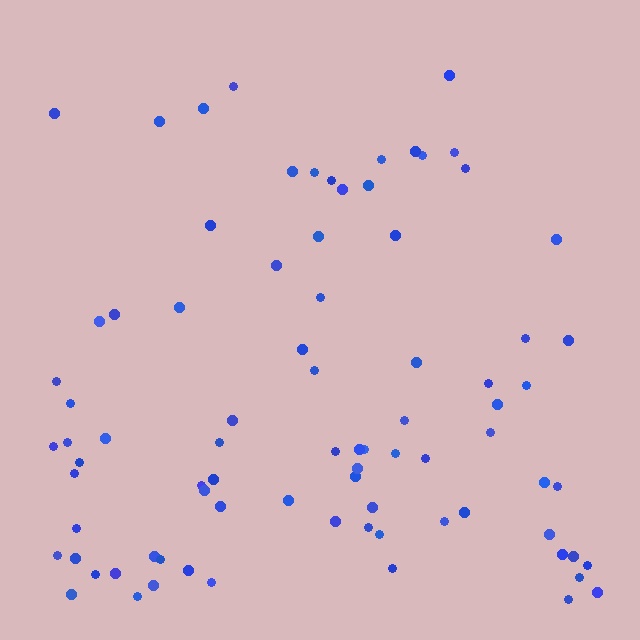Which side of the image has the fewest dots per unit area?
The top.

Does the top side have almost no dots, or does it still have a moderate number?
Still a moderate number, just noticeably fewer than the bottom.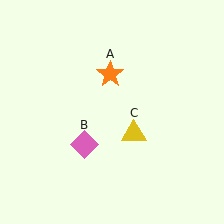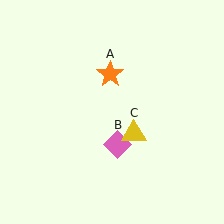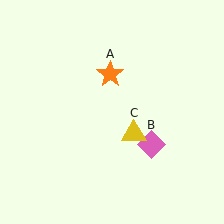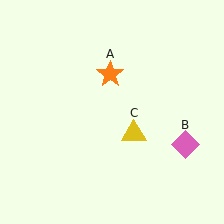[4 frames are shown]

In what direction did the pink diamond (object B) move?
The pink diamond (object B) moved right.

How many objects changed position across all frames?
1 object changed position: pink diamond (object B).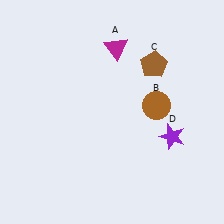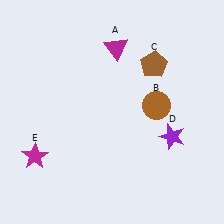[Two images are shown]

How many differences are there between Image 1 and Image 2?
There is 1 difference between the two images.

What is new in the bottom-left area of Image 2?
A magenta star (E) was added in the bottom-left area of Image 2.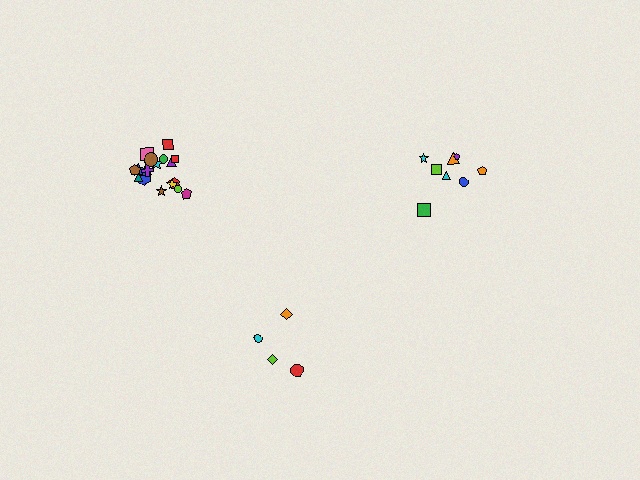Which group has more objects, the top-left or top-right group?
The top-left group.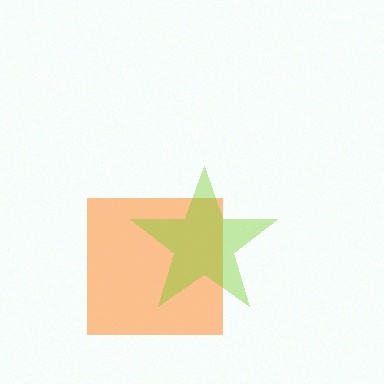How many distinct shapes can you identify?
There are 2 distinct shapes: an orange square, a lime star.